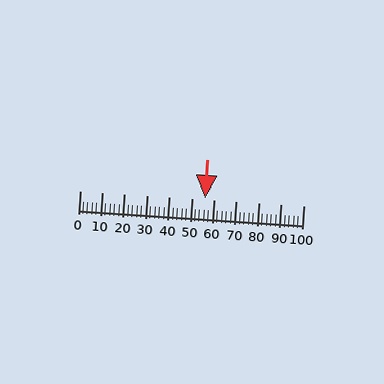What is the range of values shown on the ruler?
The ruler shows values from 0 to 100.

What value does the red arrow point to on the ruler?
The red arrow points to approximately 56.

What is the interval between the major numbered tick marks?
The major tick marks are spaced 10 units apart.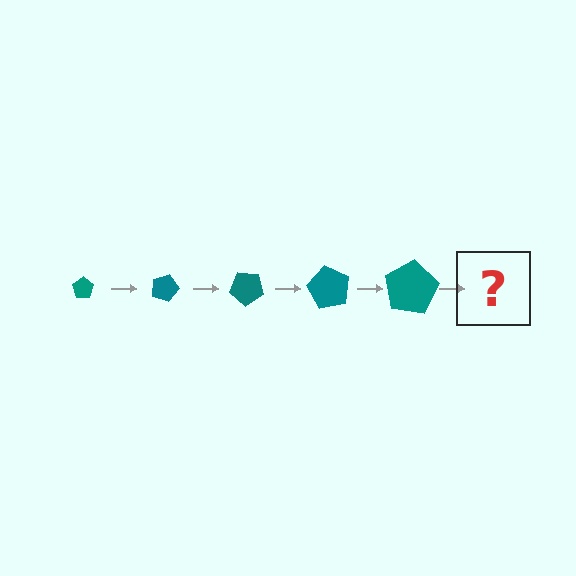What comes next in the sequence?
The next element should be a pentagon, larger than the previous one and rotated 100 degrees from the start.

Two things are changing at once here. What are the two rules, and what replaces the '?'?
The two rules are that the pentagon grows larger each step and it rotates 20 degrees each step. The '?' should be a pentagon, larger than the previous one and rotated 100 degrees from the start.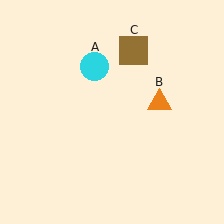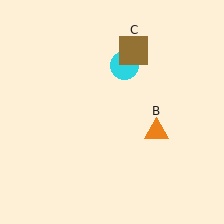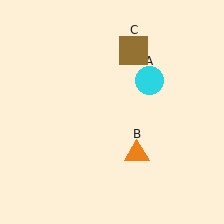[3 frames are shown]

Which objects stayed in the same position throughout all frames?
Brown square (object C) remained stationary.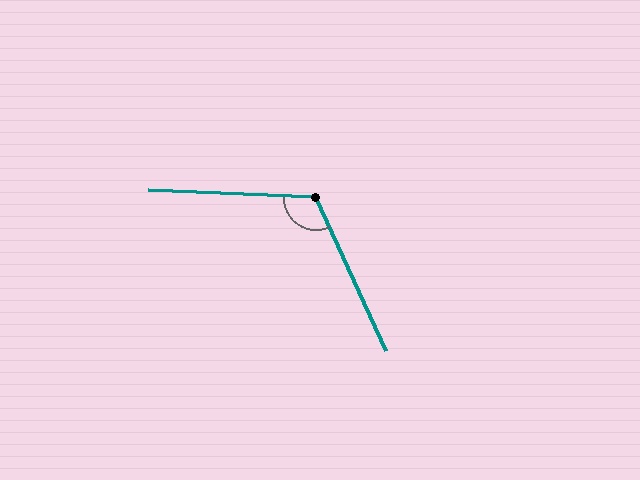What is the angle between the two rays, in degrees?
Approximately 117 degrees.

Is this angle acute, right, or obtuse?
It is obtuse.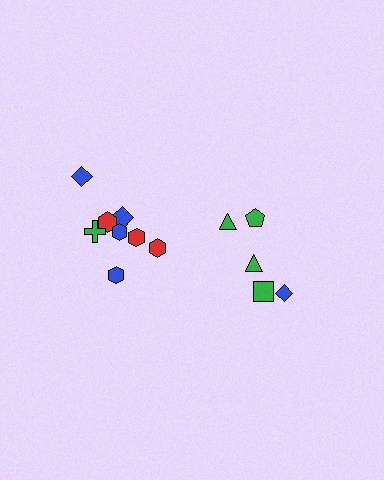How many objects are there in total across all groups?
There are 13 objects.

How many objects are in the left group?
There are 8 objects.